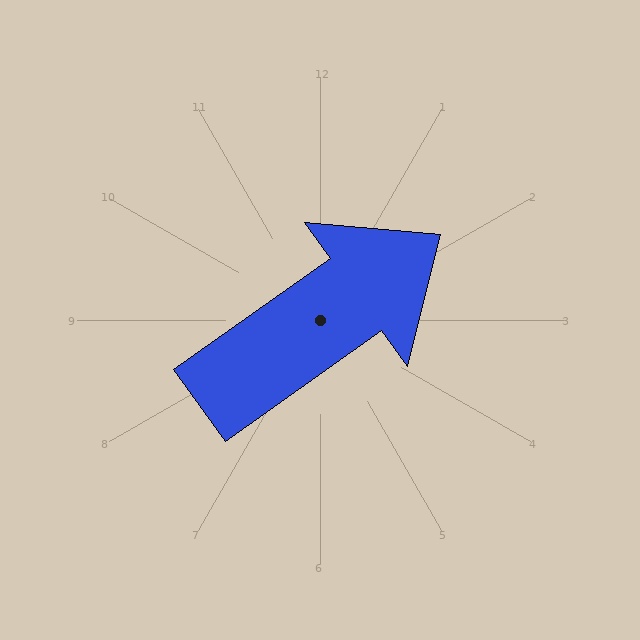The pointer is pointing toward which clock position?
Roughly 2 o'clock.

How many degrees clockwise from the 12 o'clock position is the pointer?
Approximately 55 degrees.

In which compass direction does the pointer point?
Northeast.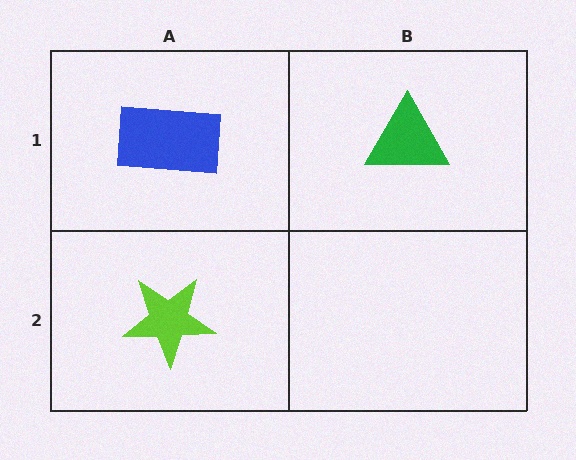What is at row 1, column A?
A blue rectangle.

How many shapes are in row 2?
1 shape.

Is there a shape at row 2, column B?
No, that cell is empty.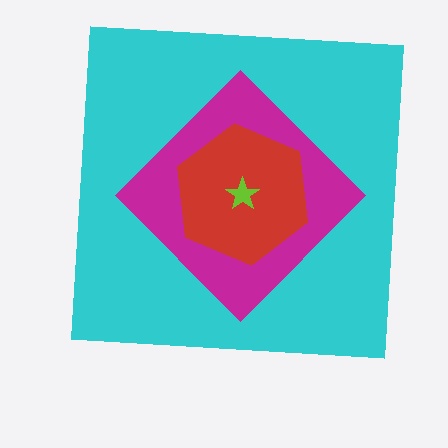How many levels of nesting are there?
4.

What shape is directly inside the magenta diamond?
The red hexagon.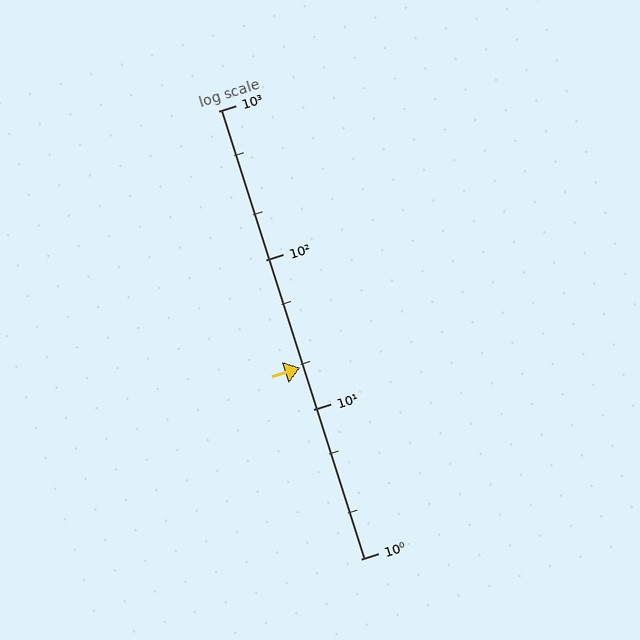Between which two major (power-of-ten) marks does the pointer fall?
The pointer is between 10 and 100.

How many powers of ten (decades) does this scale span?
The scale spans 3 decades, from 1 to 1000.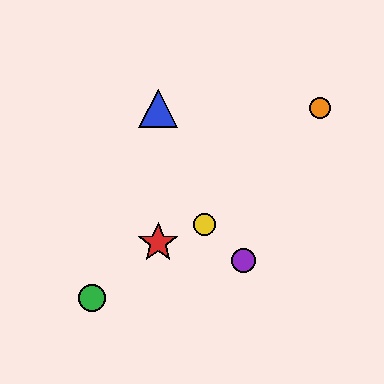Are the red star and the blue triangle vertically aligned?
Yes, both are at x≈158.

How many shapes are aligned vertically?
2 shapes (the red star, the blue triangle) are aligned vertically.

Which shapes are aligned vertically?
The red star, the blue triangle are aligned vertically.